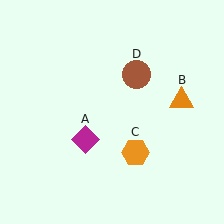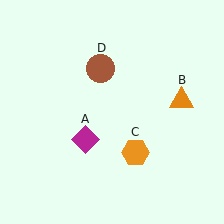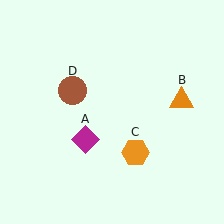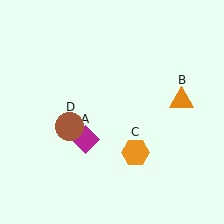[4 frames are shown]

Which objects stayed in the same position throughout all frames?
Magenta diamond (object A) and orange triangle (object B) and orange hexagon (object C) remained stationary.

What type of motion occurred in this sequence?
The brown circle (object D) rotated counterclockwise around the center of the scene.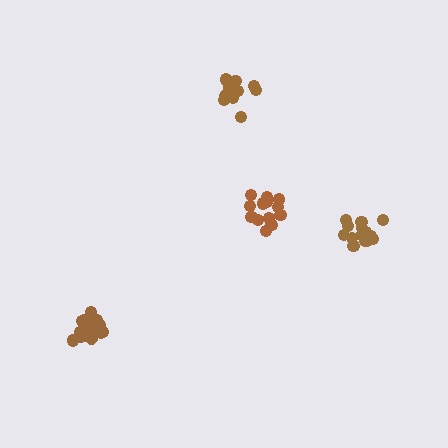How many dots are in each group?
Group 1: 14 dots, Group 2: 17 dots, Group 3: 16 dots, Group 4: 16 dots (63 total).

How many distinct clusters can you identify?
There are 4 distinct clusters.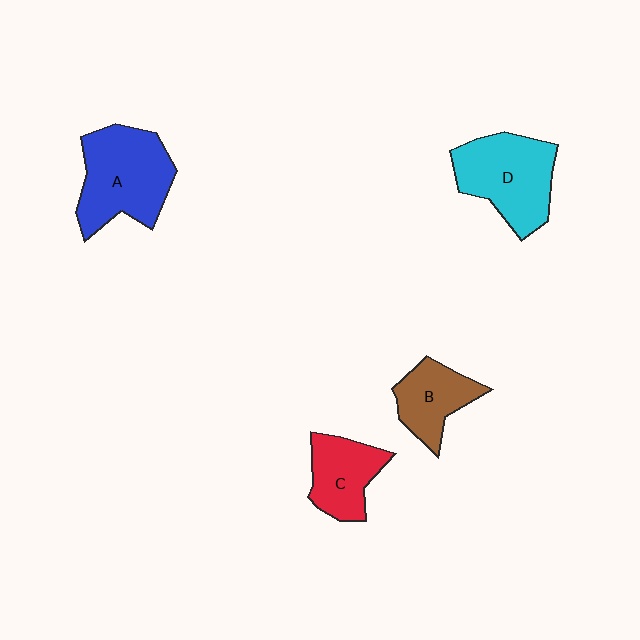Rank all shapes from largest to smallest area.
From largest to smallest: A (blue), D (cyan), C (red), B (brown).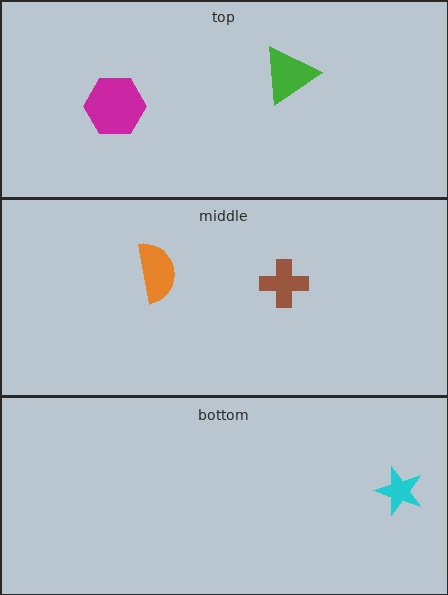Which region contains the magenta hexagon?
The top region.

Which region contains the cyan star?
The bottom region.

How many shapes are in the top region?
2.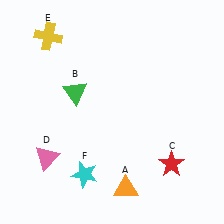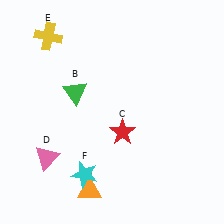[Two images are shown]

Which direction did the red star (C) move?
The red star (C) moved left.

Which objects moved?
The objects that moved are: the orange triangle (A), the red star (C).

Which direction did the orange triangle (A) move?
The orange triangle (A) moved left.